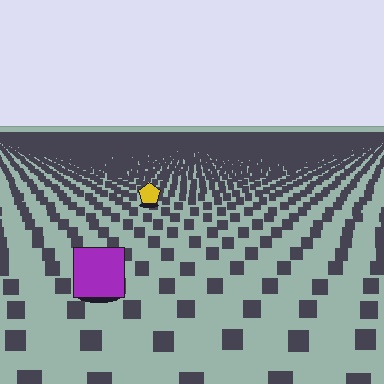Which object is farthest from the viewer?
The yellow pentagon is farthest from the viewer. It appears smaller and the ground texture around it is denser.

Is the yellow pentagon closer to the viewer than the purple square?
No. The purple square is closer — you can tell from the texture gradient: the ground texture is coarser near it.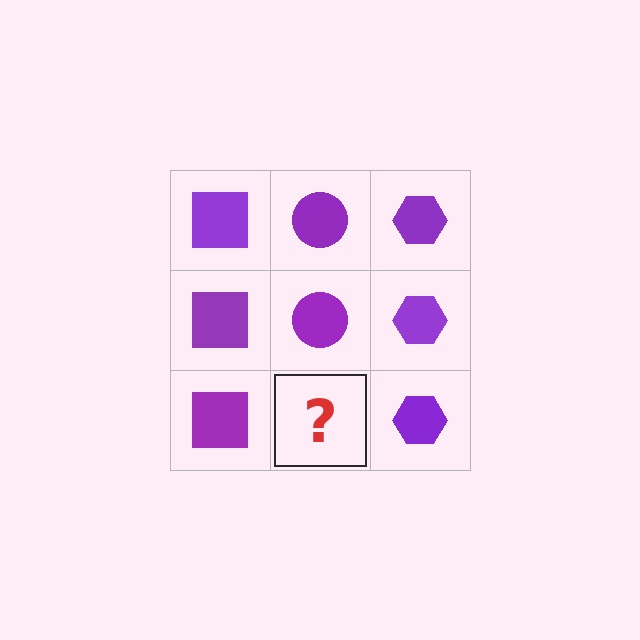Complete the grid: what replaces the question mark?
The question mark should be replaced with a purple circle.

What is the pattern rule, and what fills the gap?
The rule is that each column has a consistent shape. The gap should be filled with a purple circle.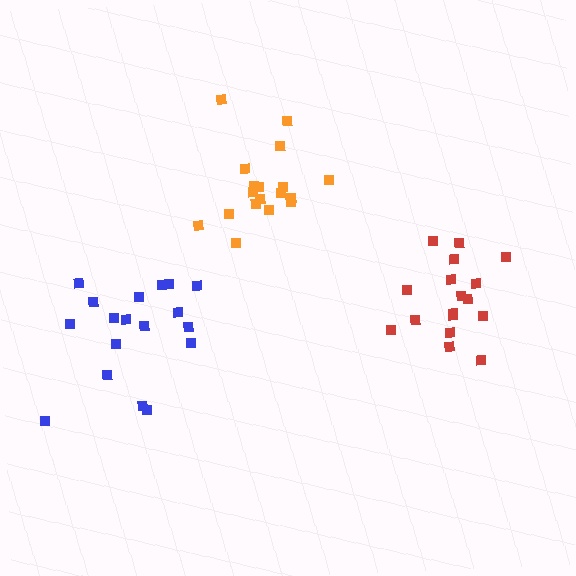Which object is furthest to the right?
The red cluster is rightmost.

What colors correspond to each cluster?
The clusters are colored: blue, red, orange.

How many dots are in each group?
Group 1: 18 dots, Group 2: 17 dots, Group 3: 18 dots (53 total).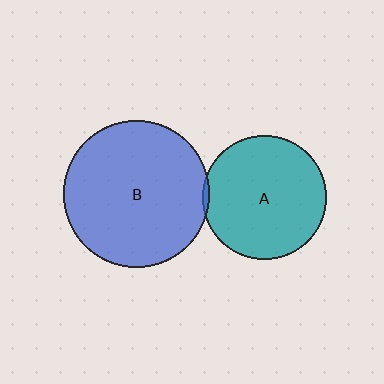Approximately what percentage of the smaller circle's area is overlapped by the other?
Approximately 5%.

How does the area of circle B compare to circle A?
Approximately 1.4 times.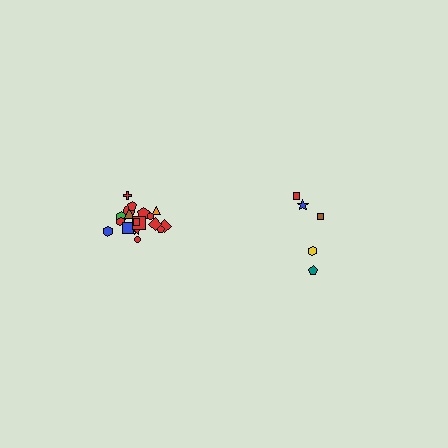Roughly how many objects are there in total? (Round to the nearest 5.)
Roughly 25 objects in total.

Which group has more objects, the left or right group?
The left group.